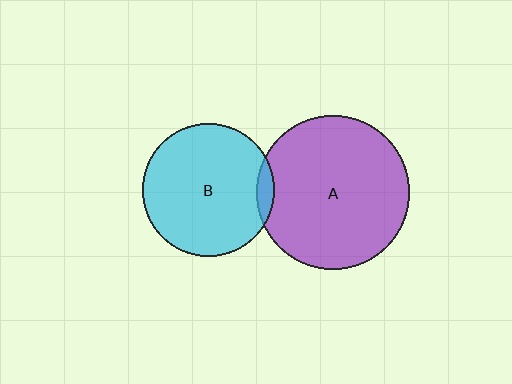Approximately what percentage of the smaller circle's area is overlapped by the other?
Approximately 5%.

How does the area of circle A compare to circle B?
Approximately 1.3 times.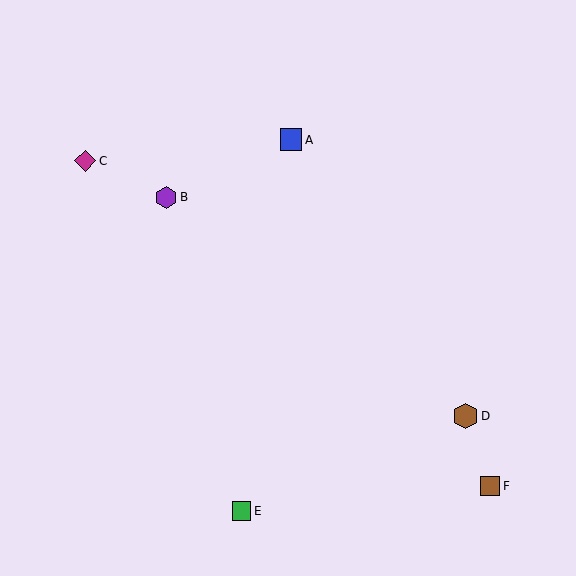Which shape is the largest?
The brown hexagon (labeled D) is the largest.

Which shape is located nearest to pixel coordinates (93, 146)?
The magenta diamond (labeled C) at (85, 161) is nearest to that location.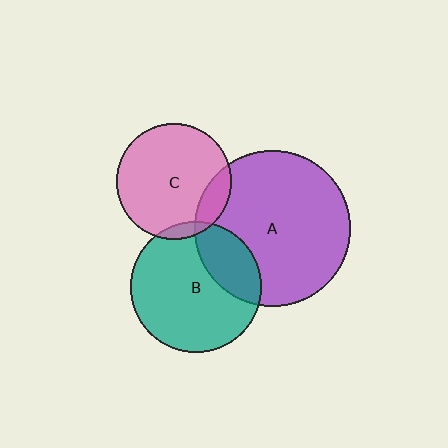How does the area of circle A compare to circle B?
Approximately 1.4 times.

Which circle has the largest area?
Circle A (purple).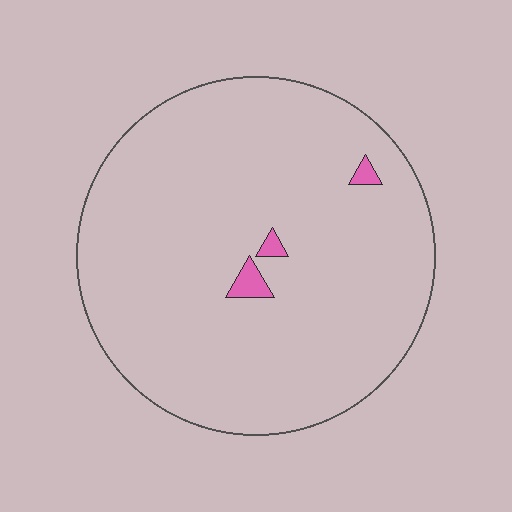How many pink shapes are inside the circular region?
3.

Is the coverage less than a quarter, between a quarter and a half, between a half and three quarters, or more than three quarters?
Less than a quarter.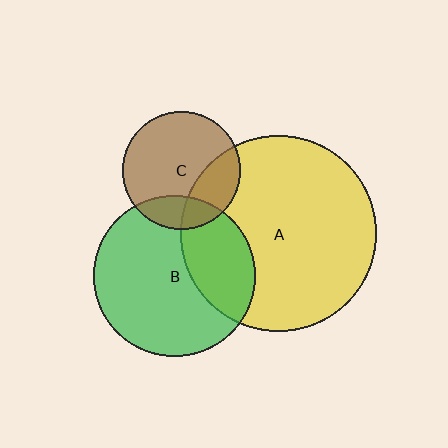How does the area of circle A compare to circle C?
Approximately 2.8 times.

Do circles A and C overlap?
Yes.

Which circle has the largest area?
Circle A (yellow).